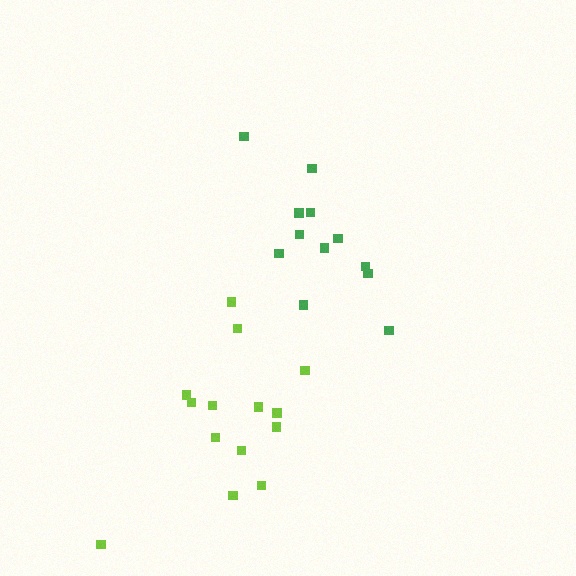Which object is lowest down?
The lime cluster is bottommost.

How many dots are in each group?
Group 1: 14 dots, Group 2: 12 dots (26 total).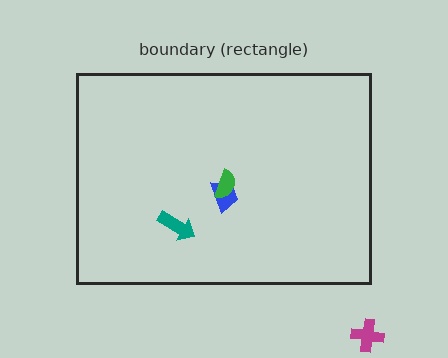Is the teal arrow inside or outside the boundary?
Inside.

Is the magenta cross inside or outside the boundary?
Outside.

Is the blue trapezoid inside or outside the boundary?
Inside.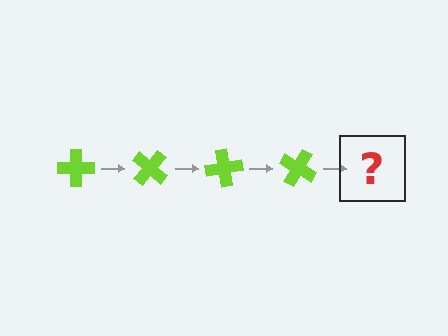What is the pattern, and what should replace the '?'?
The pattern is that the cross rotates 40 degrees each step. The '?' should be a lime cross rotated 160 degrees.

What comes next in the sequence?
The next element should be a lime cross rotated 160 degrees.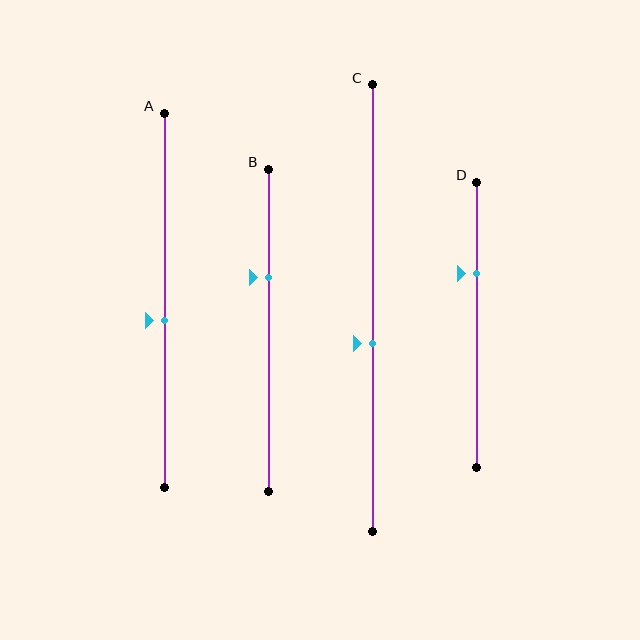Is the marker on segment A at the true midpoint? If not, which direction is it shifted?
No, the marker on segment A is shifted downward by about 5% of the segment length.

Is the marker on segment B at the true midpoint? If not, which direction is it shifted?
No, the marker on segment B is shifted upward by about 16% of the segment length.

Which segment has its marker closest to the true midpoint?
Segment A has its marker closest to the true midpoint.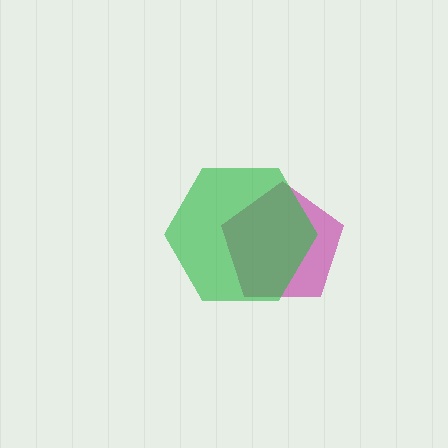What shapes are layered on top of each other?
The layered shapes are: a magenta pentagon, a green hexagon.